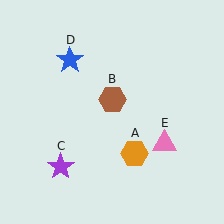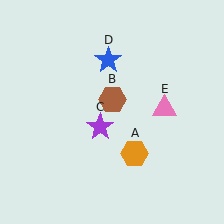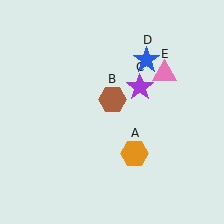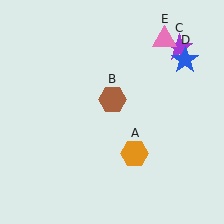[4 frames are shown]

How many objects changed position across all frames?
3 objects changed position: purple star (object C), blue star (object D), pink triangle (object E).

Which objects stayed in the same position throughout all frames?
Orange hexagon (object A) and brown hexagon (object B) remained stationary.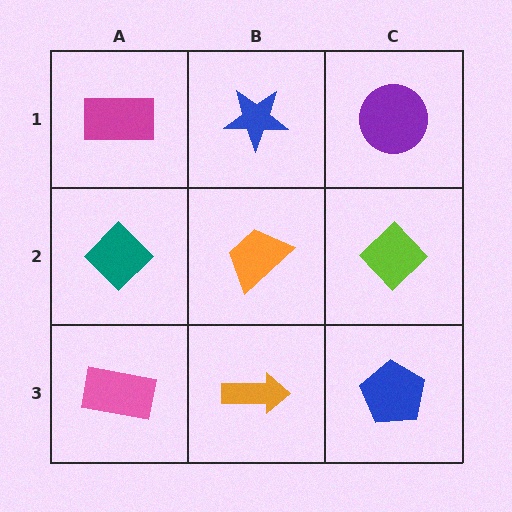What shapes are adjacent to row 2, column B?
A blue star (row 1, column B), an orange arrow (row 3, column B), a teal diamond (row 2, column A), a lime diamond (row 2, column C).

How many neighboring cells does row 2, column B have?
4.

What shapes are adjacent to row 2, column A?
A magenta rectangle (row 1, column A), a pink rectangle (row 3, column A), an orange trapezoid (row 2, column B).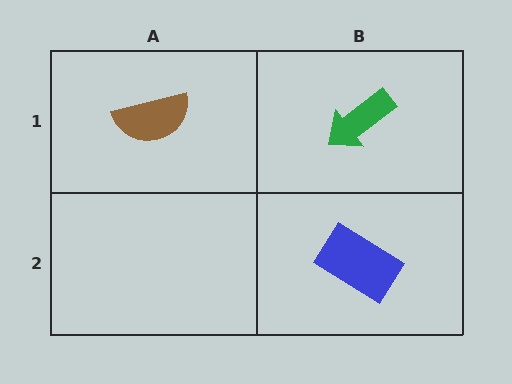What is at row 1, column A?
A brown semicircle.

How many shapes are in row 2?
1 shape.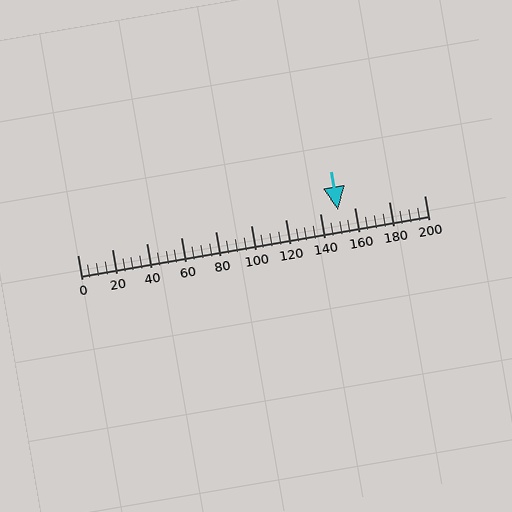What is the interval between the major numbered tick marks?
The major tick marks are spaced 20 units apart.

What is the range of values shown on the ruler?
The ruler shows values from 0 to 200.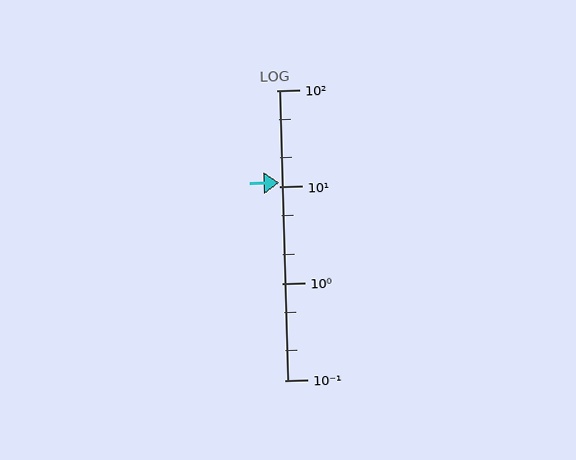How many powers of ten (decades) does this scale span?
The scale spans 3 decades, from 0.1 to 100.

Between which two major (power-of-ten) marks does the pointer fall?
The pointer is between 10 and 100.